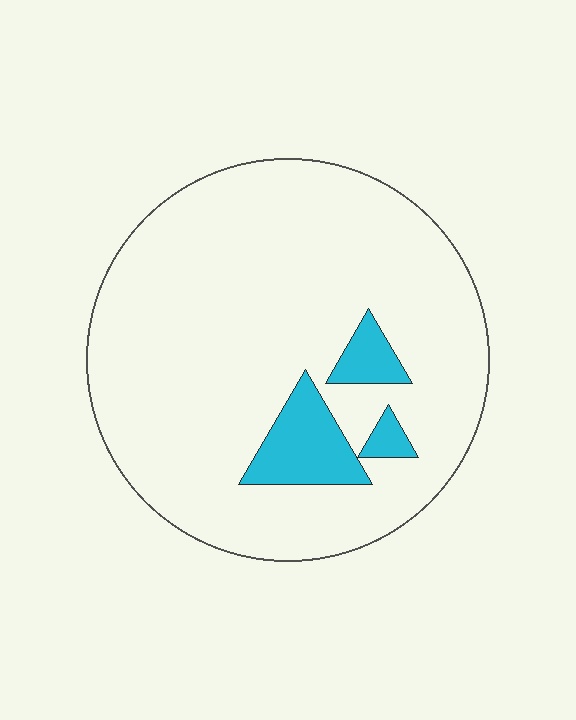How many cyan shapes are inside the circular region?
3.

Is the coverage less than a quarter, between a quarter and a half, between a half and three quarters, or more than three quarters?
Less than a quarter.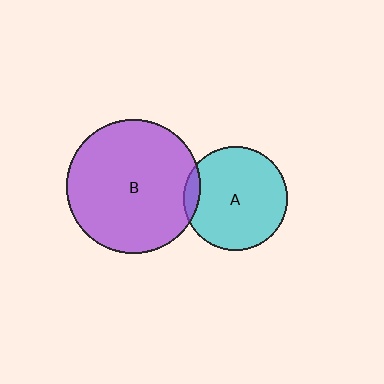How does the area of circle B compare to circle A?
Approximately 1.7 times.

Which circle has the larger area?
Circle B (purple).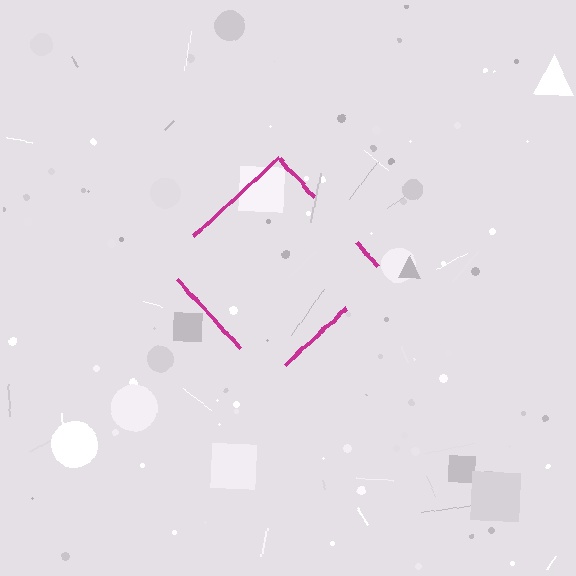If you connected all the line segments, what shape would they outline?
They would outline a diamond.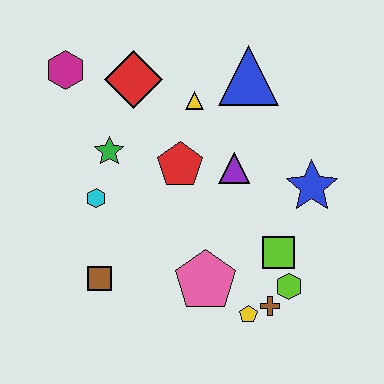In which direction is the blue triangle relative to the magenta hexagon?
The blue triangle is to the right of the magenta hexagon.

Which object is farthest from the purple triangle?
The magenta hexagon is farthest from the purple triangle.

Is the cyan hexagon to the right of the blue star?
No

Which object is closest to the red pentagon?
The purple triangle is closest to the red pentagon.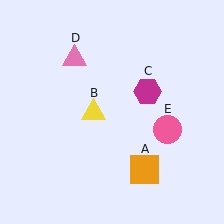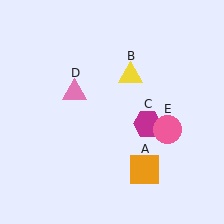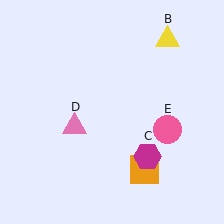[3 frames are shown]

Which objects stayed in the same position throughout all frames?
Orange square (object A) and pink circle (object E) remained stationary.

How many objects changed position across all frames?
3 objects changed position: yellow triangle (object B), magenta hexagon (object C), pink triangle (object D).